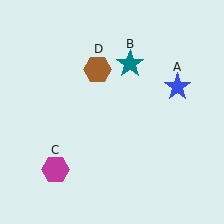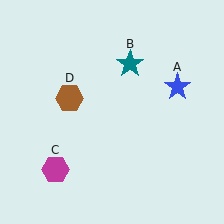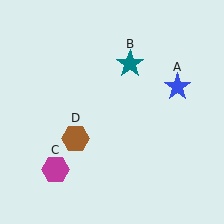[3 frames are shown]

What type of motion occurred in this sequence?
The brown hexagon (object D) rotated counterclockwise around the center of the scene.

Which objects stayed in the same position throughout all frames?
Blue star (object A) and teal star (object B) and magenta hexagon (object C) remained stationary.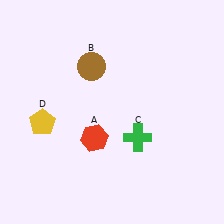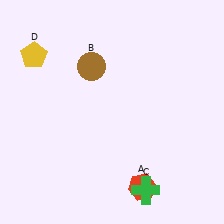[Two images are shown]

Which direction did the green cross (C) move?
The green cross (C) moved down.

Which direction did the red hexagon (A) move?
The red hexagon (A) moved down.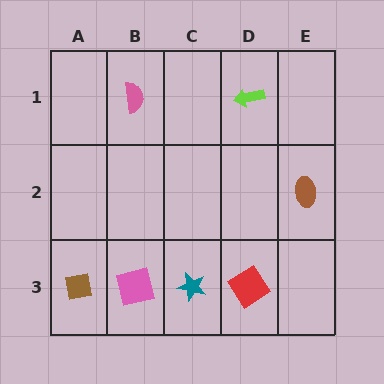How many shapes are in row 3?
4 shapes.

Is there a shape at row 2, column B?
No, that cell is empty.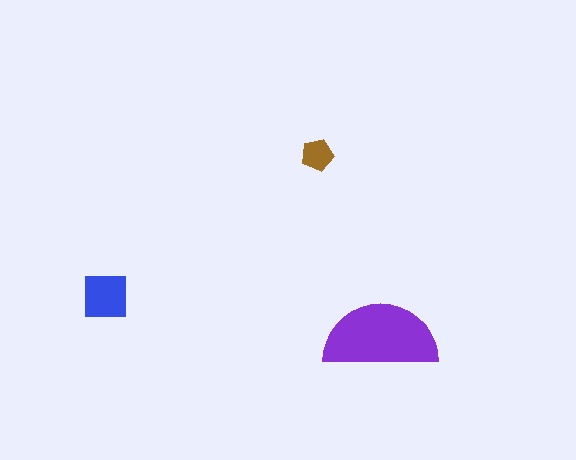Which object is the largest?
The purple semicircle.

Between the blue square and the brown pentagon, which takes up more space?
The blue square.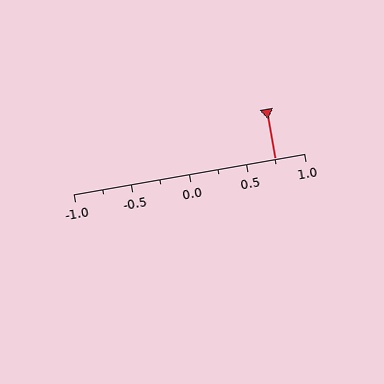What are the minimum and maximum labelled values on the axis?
The axis runs from -1.0 to 1.0.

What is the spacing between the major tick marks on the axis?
The major ticks are spaced 0.5 apart.